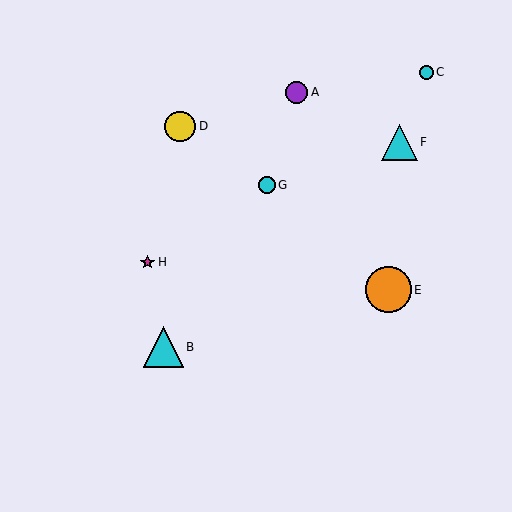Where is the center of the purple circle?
The center of the purple circle is at (297, 92).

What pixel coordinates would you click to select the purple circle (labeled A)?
Click at (297, 92) to select the purple circle A.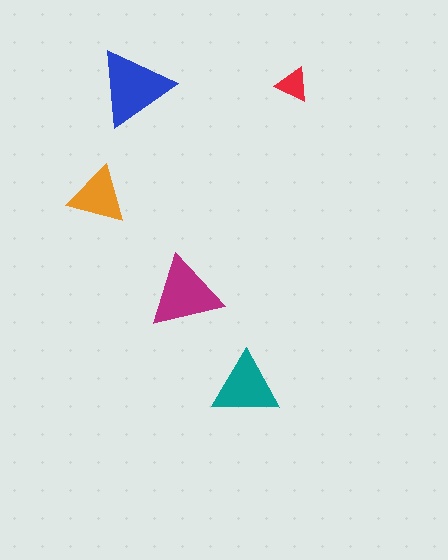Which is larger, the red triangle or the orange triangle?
The orange one.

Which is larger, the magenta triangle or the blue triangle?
The blue one.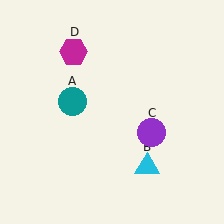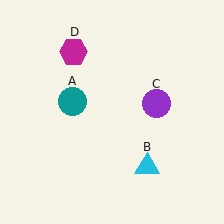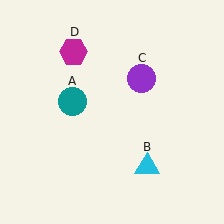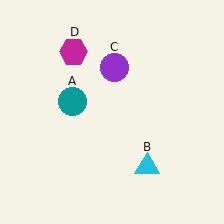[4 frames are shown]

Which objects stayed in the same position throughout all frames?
Teal circle (object A) and cyan triangle (object B) and magenta hexagon (object D) remained stationary.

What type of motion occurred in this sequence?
The purple circle (object C) rotated counterclockwise around the center of the scene.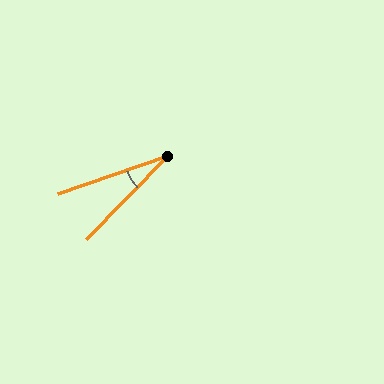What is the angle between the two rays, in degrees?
Approximately 27 degrees.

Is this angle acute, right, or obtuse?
It is acute.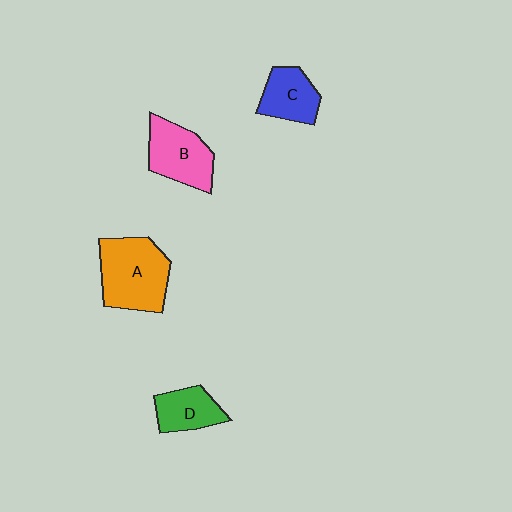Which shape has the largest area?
Shape A (orange).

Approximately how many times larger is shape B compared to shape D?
Approximately 1.4 times.